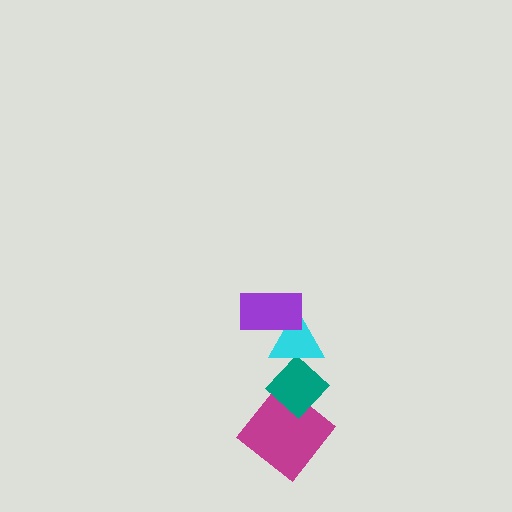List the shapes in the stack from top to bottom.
From top to bottom: the purple rectangle, the cyan triangle, the teal diamond, the magenta diamond.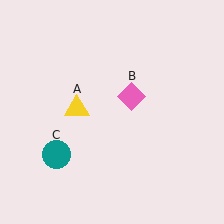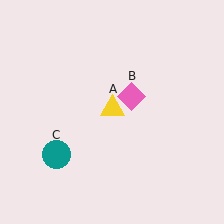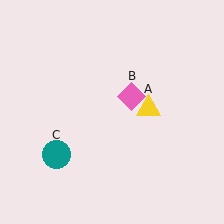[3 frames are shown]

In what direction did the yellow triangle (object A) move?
The yellow triangle (object A) moved right.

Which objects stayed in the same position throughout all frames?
Pink diamond (object B) and teal circle (object C) remained stationary.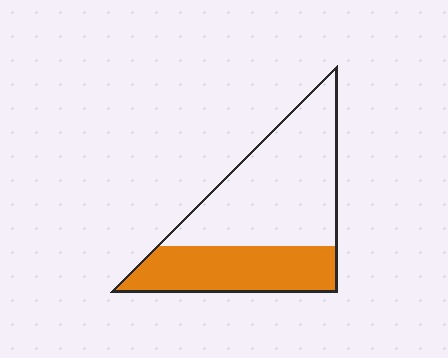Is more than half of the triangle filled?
No.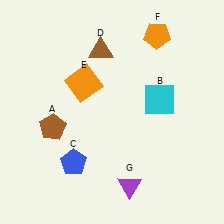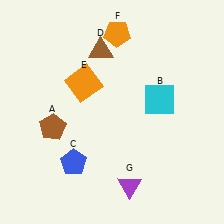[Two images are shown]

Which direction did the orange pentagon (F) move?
The orange pentagon (F) moved left.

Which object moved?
The orange pentagon (F) moved left.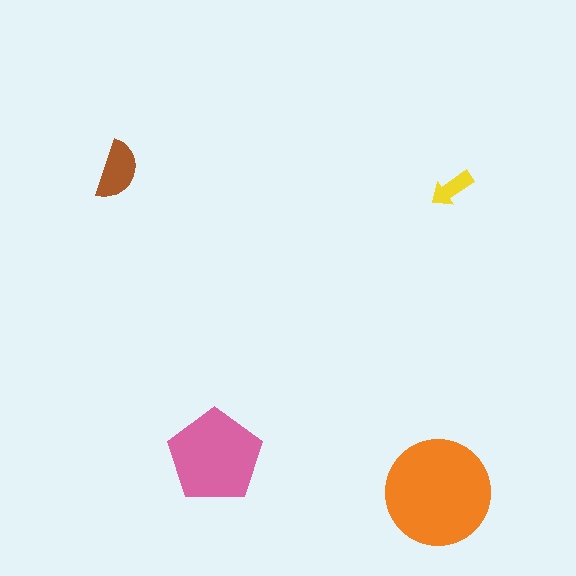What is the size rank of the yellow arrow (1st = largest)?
4th.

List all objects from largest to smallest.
The orange circle, the pink pentagon, the brown semicircle, the yellow arrow.